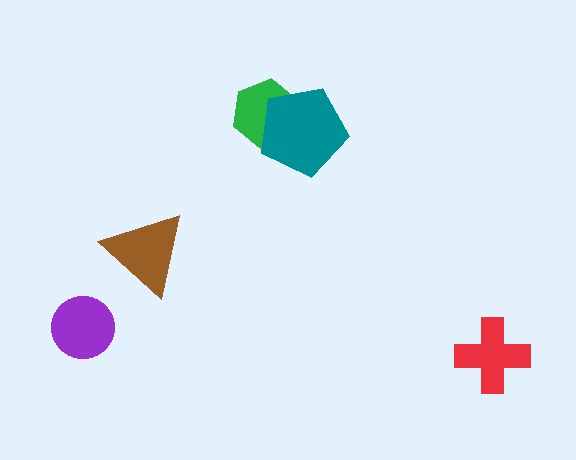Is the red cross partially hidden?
No, no other shape covers it.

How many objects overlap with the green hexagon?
1 object overlaps with the green hexagon.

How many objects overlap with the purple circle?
0 objects overlap with the purple circle.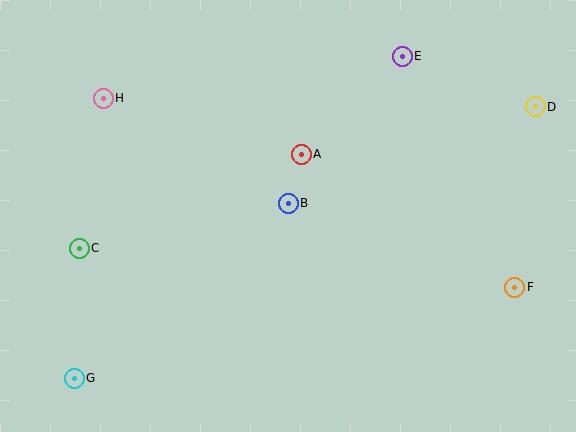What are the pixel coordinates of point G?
Point G is at (74, 378).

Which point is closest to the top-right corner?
Point D is closest to the top-right corner.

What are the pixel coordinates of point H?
Point H is at (103, 98).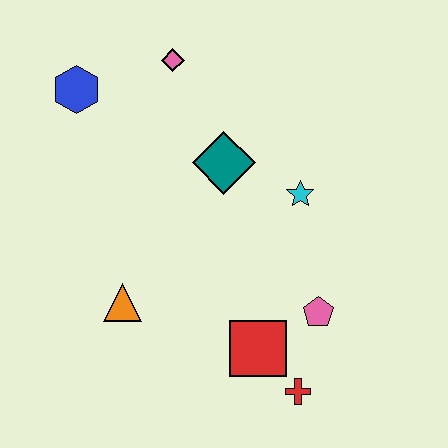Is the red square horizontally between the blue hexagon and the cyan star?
Yes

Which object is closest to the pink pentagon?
The red square is closest to the pink pentagon.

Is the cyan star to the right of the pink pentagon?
No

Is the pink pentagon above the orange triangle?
No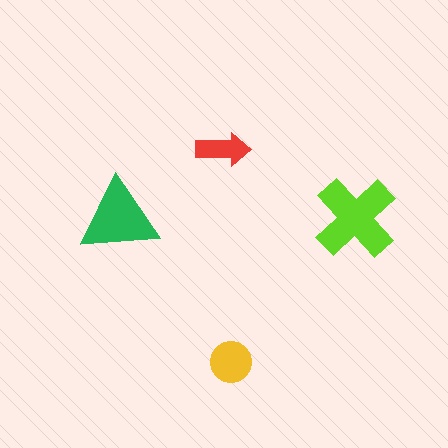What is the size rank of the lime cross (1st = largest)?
1st.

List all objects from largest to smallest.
The lime cross, the green triangle, the yellow circle, the red arrow.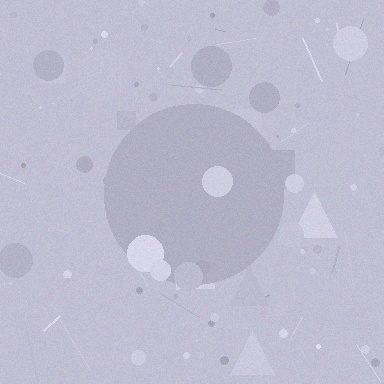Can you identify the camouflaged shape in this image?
The camouflaged shape is a circle.